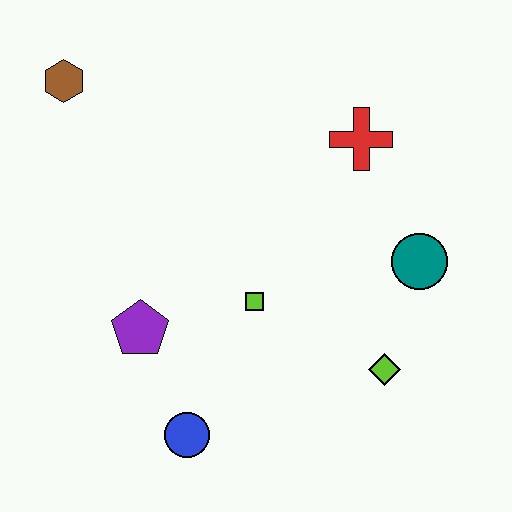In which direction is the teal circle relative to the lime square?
The teal circle is to the right of the lime square.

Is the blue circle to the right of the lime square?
No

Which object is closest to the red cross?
The teal circle is closest to the red cross.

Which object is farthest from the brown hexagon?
The lime diamond is farthest from the brown hexagon.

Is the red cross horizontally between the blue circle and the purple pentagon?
No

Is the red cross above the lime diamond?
Yes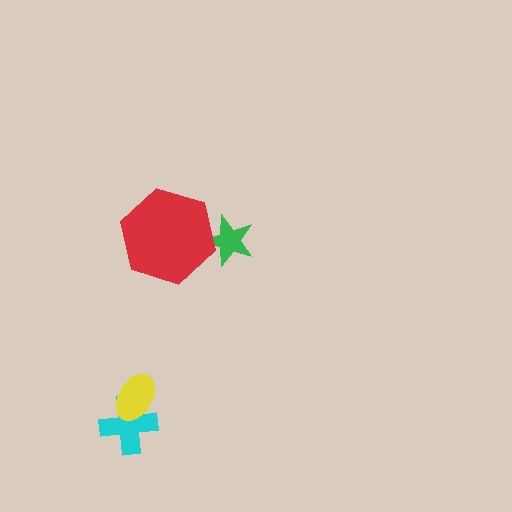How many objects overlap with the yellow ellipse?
1 object overlaps with the yellow ellipse.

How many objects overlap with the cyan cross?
1 object overlaps with the cyan cross.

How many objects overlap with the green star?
1 object overlaps with the green star.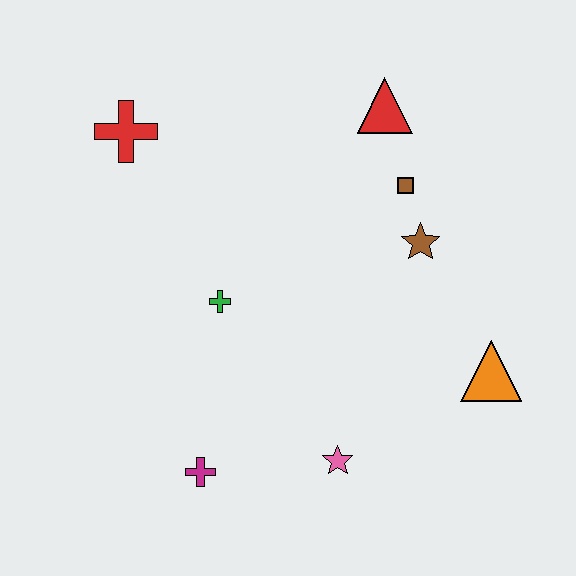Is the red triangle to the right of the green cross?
Yes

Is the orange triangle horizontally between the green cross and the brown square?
No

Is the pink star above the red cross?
No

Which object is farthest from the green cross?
The orange triangle is farthest from the green cross.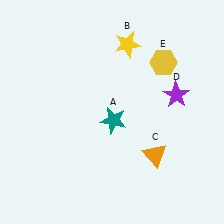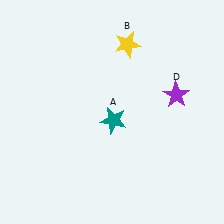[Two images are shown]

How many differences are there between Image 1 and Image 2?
There are 2 differences between the two images.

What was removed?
The orange triangle (C), the yellow hexagon (E) were removed in Image 2.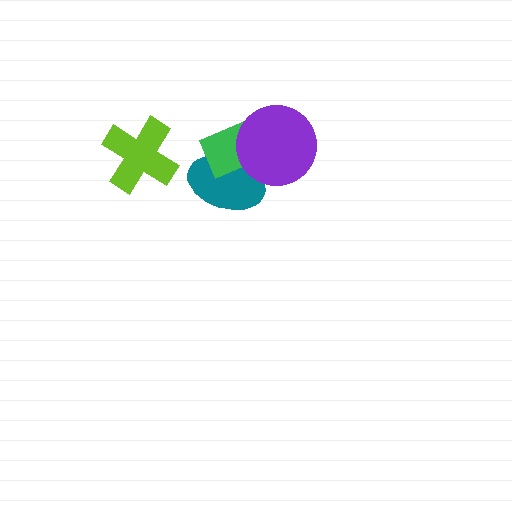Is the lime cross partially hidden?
No, no other shape covers it.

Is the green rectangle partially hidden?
Yes, it is partially covered by another shape.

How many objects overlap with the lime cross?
0 objects overlap with the lime cross.